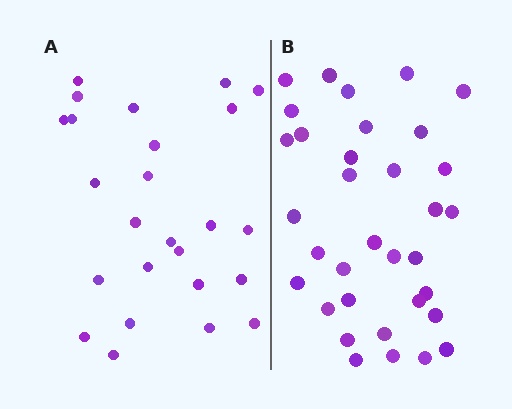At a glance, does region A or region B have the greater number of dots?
Region B (the right region) has more dots.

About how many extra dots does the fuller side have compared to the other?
Region B has roughly 8 or so more dots than region A.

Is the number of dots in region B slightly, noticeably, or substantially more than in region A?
Region B has noticeably more, but not dramatically so. The ratio is roughly 1.4 to 1.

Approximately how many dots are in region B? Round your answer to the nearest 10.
About 30 dots. (The exact count is 34, which rounds to 30.)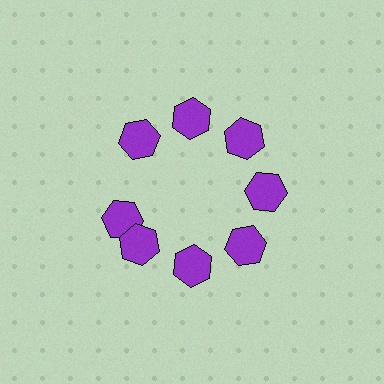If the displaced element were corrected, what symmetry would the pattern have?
It would have 8-fold rotational symmetry — the pattern would map onto itself every 45 degrees.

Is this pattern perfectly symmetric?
No. The 8 purple hexagons are arranged in a ring, but one element near the 9 o'clock position is rotated out of alignment along the ring, breaking the 8-fold rotational symmetry.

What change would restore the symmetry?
The symmetry would be restored by rotating it back into even spacing with its neighbors so that all 8 hexagons sit at equal angles and equal distance from the center.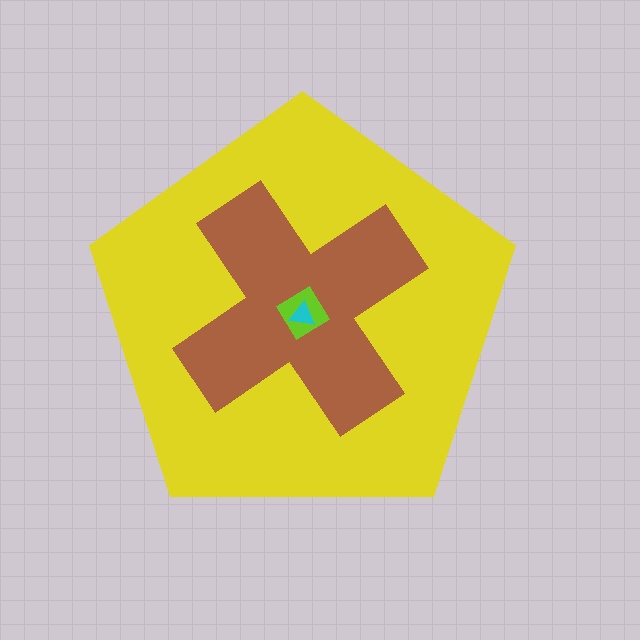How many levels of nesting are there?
4.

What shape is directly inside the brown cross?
The lime diamond.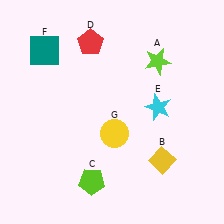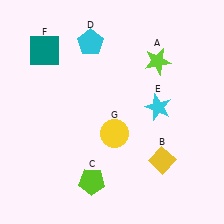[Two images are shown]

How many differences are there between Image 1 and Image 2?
There is 1 difference between the two images.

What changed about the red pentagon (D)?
In Image 1, D is red. In Image 2, it changed to cyan.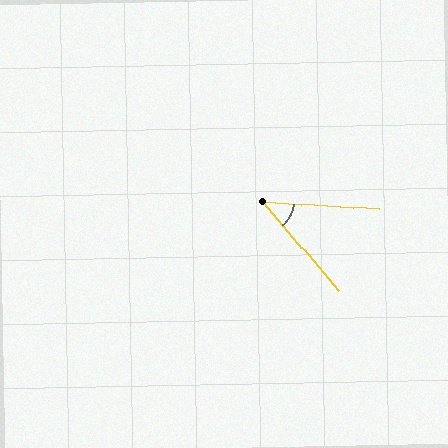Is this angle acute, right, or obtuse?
It is acute.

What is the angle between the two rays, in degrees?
Approximately 46 degrees.